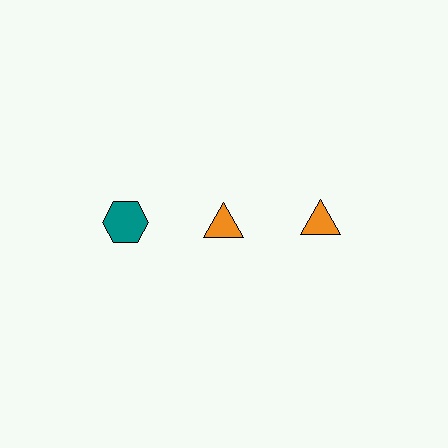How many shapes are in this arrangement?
There are 3 shapes arranged in a grid pattern.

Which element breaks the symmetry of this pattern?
The teal hexagon in the top row, leftmost column breaks the symmetry. All other shapes are orange triangles.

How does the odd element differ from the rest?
It differs in both color (teal instead of orange) and shape (hexagon instead of triangle).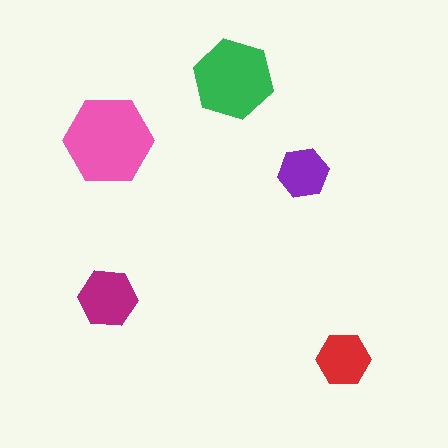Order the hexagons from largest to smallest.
the pink one, the green one, the magenta one, the red one, the purple one.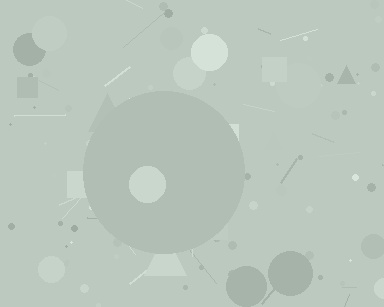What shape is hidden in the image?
A circle is hidden in the image.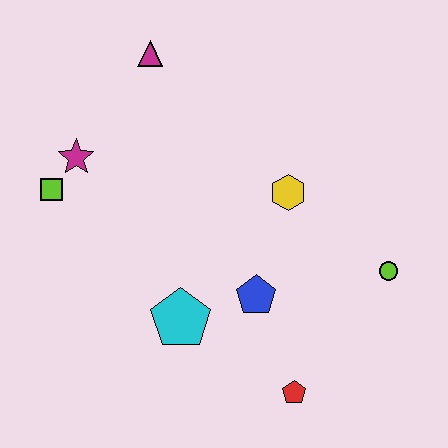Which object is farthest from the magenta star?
The lime circle is farthest from the magenta star.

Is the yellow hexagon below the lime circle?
No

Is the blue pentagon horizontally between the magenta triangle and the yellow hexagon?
Yes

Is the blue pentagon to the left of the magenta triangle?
No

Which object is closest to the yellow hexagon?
The blue pentagon is closest to the yellow hexagon.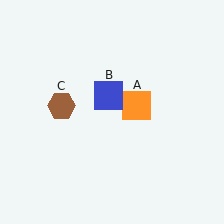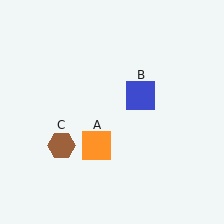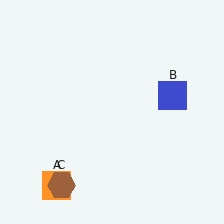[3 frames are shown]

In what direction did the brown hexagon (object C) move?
The brown hexagon (object C) moved down.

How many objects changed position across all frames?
3 objects changed position: orange square (object A), blue square (object B), brown hexagon (object C).